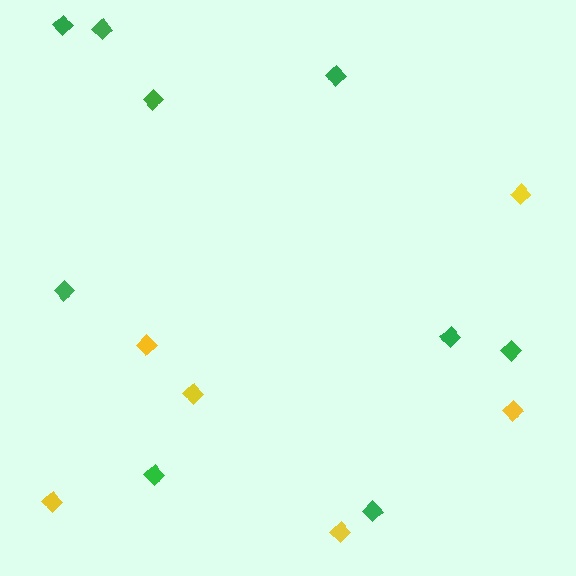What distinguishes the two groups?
There are 2 groups: one group of green diamonds (9) and one group of yellow diamonds (6).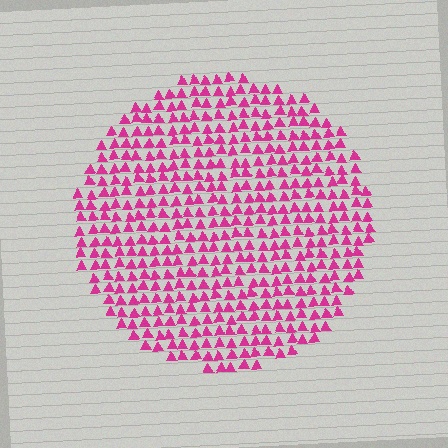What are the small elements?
The small elements are triangles.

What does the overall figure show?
The overall figure shows a circle.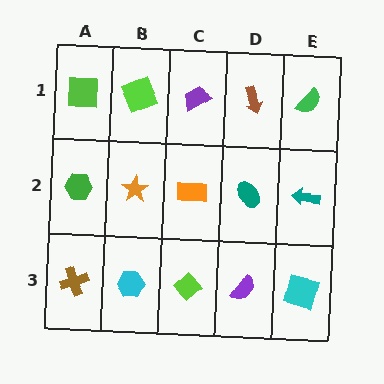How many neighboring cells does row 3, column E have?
2.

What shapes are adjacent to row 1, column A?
A green hexagon (row 2, column A), a lime square (row 1, column B).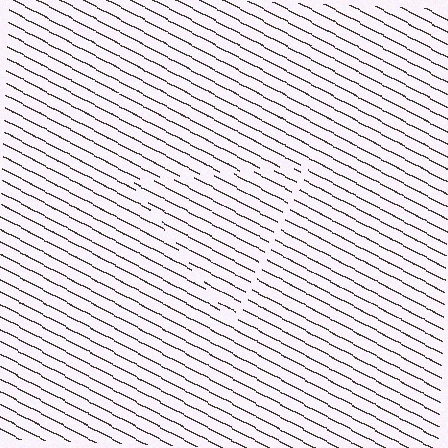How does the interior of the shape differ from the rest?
The interior of the shape contains the same grating, shifted by half a period — the contour is defined by the phase discontinuity where line-ends from the inner and outer gratings abut.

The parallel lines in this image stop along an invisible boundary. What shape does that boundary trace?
An illusory triangle. The interior of the shape contains the same grating, shifted by half a period — the contour is defined by the phase discontinuity where line-ends from the inner and outer gratings abut.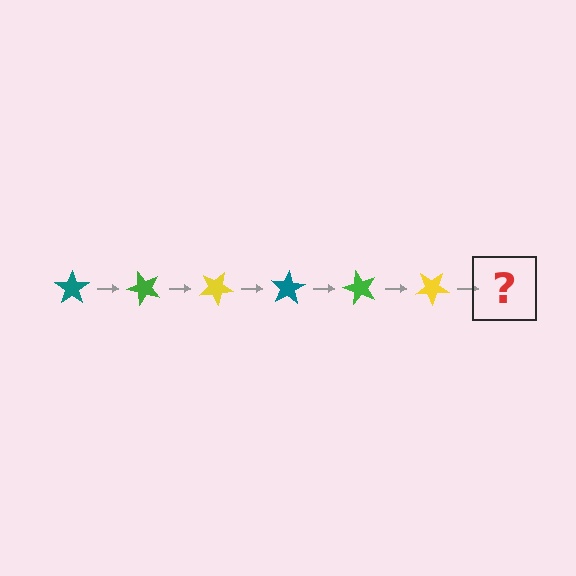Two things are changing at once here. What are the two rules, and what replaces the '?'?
The two rules are that it rotates 50 degrees each step and the color cycles through teal, green, and yellow. The '?' should be a teal star, rotated 300 degrees from the start.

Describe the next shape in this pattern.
It should be a teal star, rotated 300 degrees from the start.